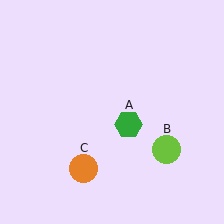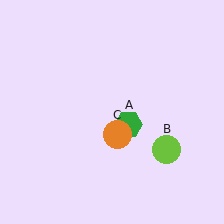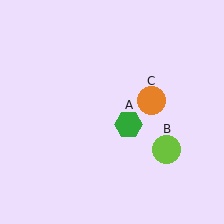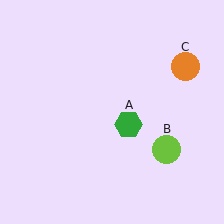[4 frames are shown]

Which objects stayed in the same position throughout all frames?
Green hexagon (object A) and lime circle (object B) remained stationary.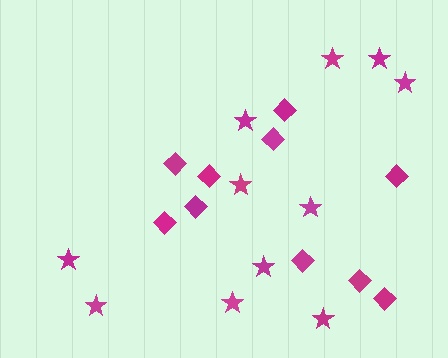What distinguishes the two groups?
There are 2 groups: one group of diamonds (10) and one group of stars (11).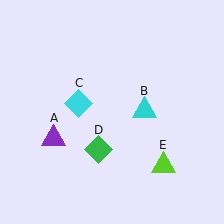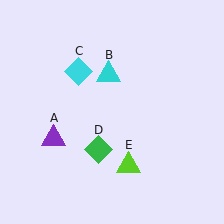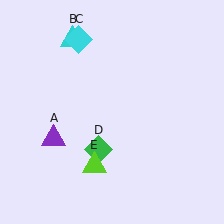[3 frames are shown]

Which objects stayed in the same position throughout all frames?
Purple triangle (object A) and green diamond (object D) remained stationary.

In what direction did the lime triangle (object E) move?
The lime triangle (object E) moved left.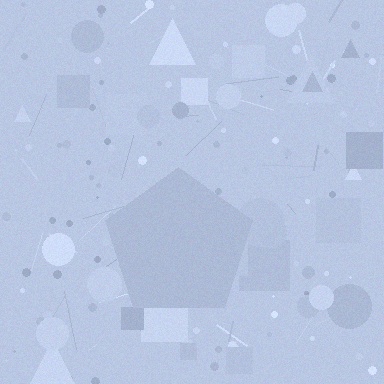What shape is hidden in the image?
A pentagon is hidden in the image.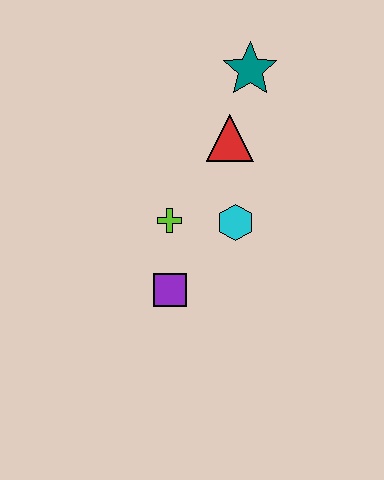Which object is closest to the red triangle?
The teal star is closest to the red triangle.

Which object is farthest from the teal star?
The purple square is farthest from the teal star.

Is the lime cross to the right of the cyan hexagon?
No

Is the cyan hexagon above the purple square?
Yes